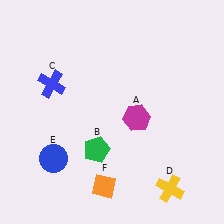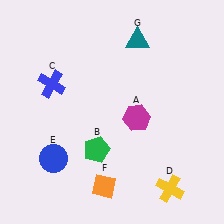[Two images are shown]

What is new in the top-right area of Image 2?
A teal triangle (G) was added in the top-right area of Image 2.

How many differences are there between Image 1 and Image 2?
There is 1 difference between the two images.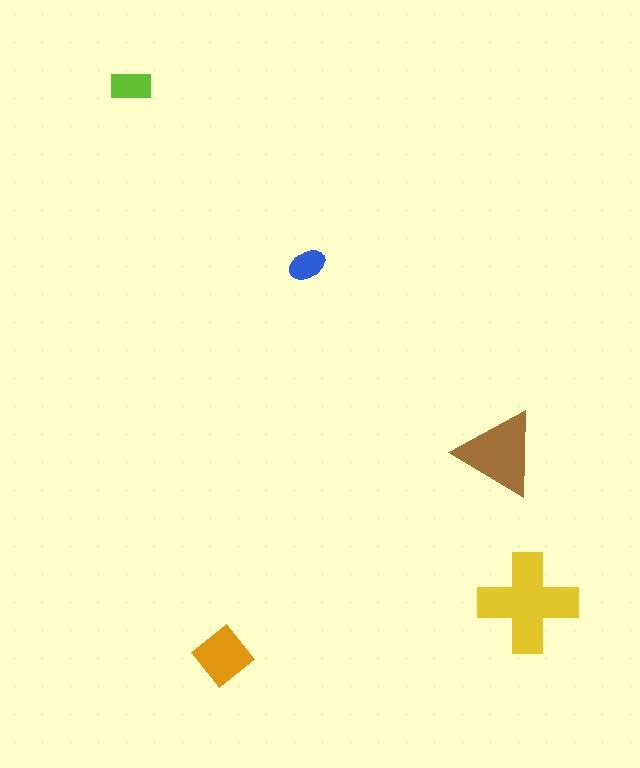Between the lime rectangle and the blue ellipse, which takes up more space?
The lime rectangle.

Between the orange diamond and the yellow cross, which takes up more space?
The yellow cross.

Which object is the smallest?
The blue ellipse.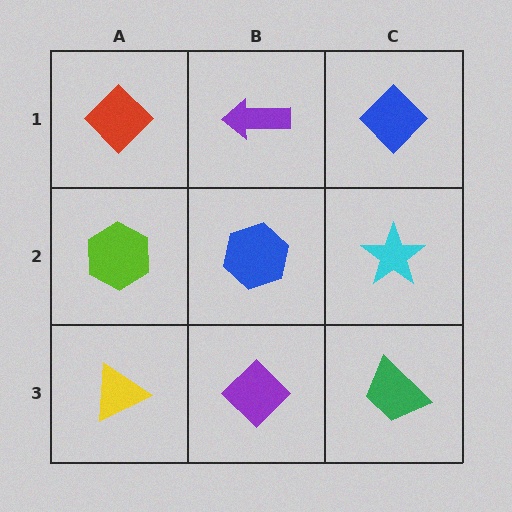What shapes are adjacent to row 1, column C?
A cyan star (row 2, column C), a purple arrow (row 1, column B).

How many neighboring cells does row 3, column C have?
2.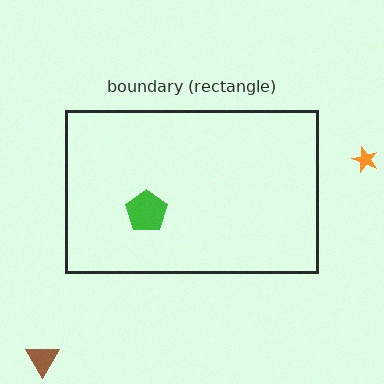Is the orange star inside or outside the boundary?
Outside.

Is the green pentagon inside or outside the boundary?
Inside.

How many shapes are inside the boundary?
1 inside, 2 outside.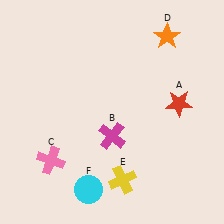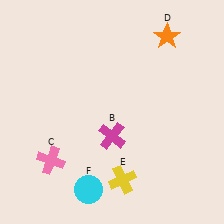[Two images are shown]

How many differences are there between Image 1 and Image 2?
There is 1 difference between the two images.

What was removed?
The red star (A) was removed in Image 2.